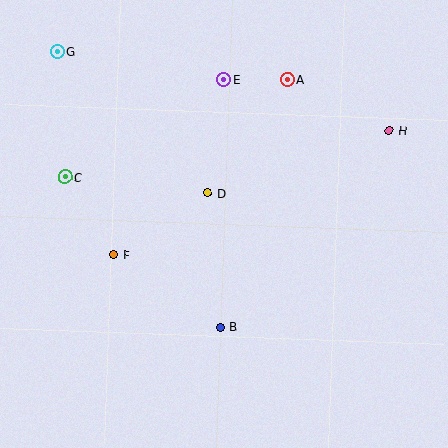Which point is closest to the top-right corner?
Point H is closest to the top-right corner.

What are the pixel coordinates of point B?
Point B is at (220, 327).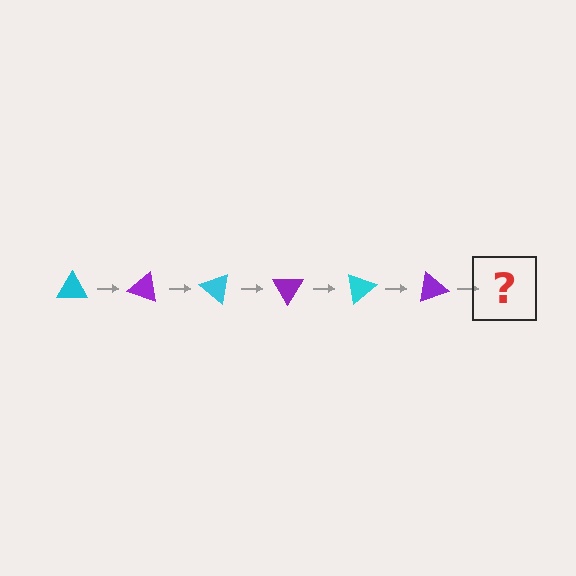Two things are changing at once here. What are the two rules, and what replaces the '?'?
The two rules are that it rotates 20 degrees each step and the color cycles through cyan and purple. The '?' should be a cyan triangle, rotated 120 degrees from the start.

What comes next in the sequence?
The next element should be a cyan triangle, rotated 120 degrees from the start.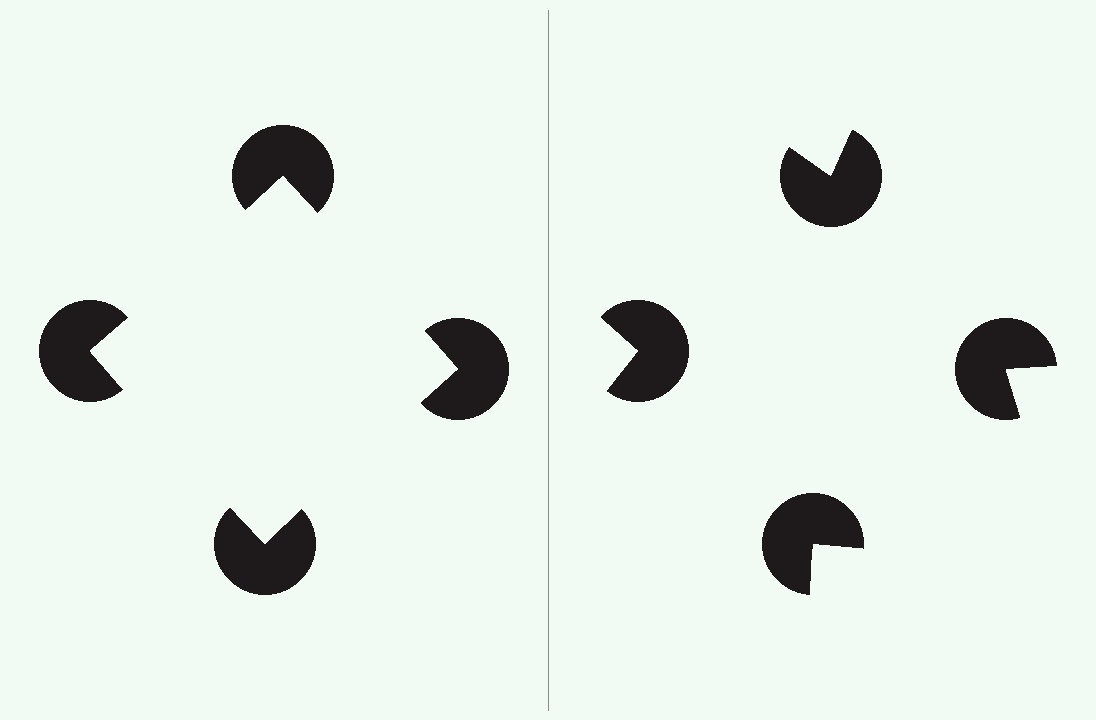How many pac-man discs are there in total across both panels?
8 — 4 on each side.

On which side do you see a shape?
An illusory square appears on the left side. On the right side the wedge cuts are rotated, so no coherent shape forms.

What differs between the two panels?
The pac-man discs are positioned identically on both sides; only the wedge orientations differ. On the left they align to a square; on the right they are misaligned.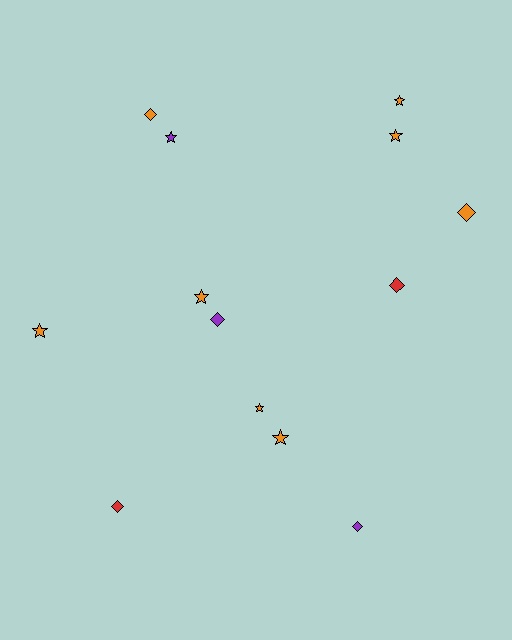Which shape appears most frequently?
Star, with 7 objects.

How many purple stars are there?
There is 1 purple star.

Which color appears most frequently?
Orange, with 8 objects.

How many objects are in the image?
There are 13 objects.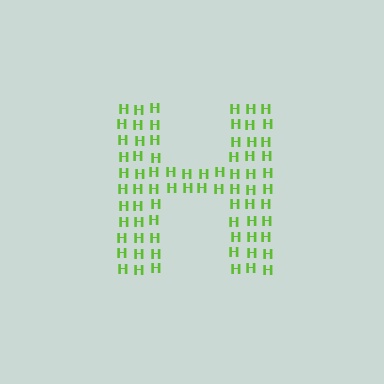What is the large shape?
The large shape is the letter H.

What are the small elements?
The small elements are letter H's.